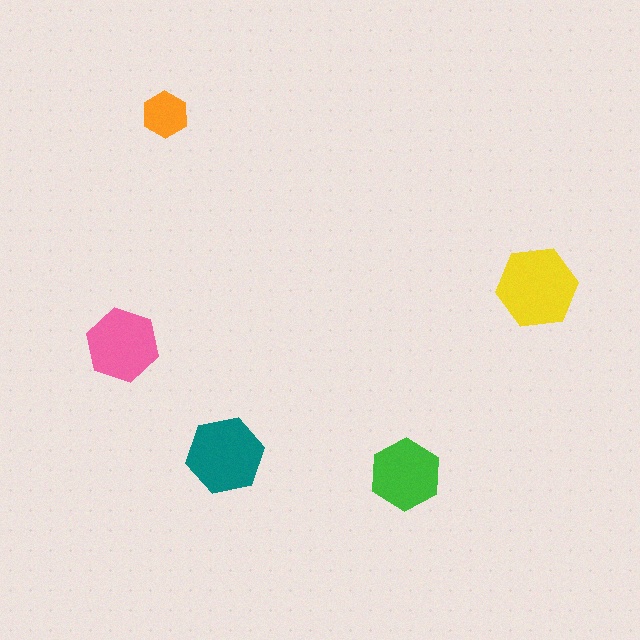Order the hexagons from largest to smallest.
the yellow one, the teal one, the pink one, the green one, the orange one.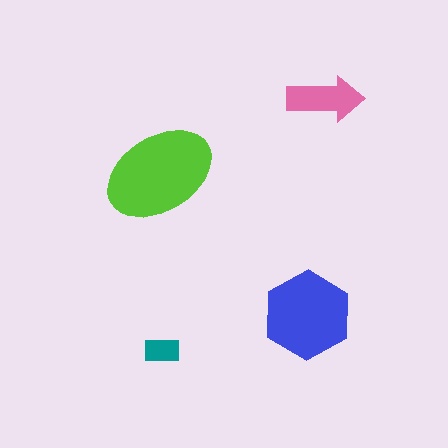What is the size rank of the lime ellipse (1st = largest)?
1st.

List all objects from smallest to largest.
The teal rectangle, the pink arrow, the blue hexagon, the lime ellipse.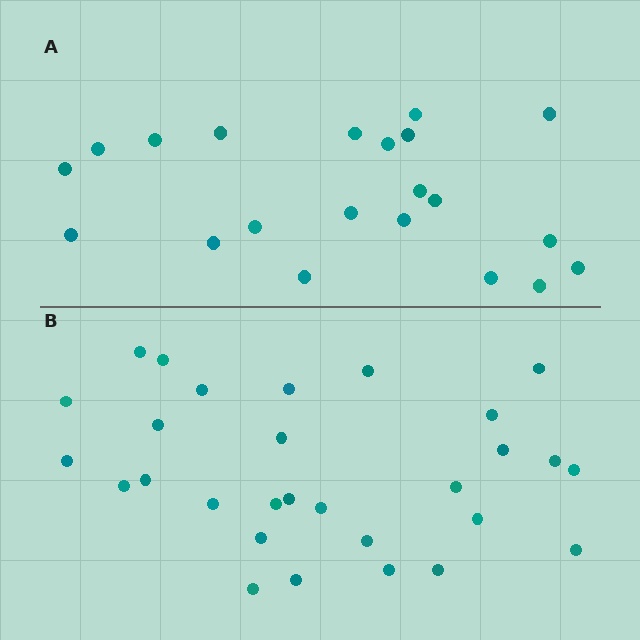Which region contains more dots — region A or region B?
Region B (the bottom region) has more dots.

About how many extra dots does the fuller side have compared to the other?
Region B has roughly 8 or so more dots than region A.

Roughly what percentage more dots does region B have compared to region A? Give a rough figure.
About 40% more.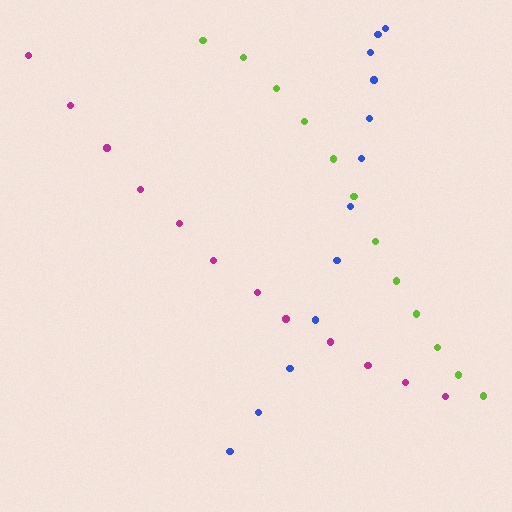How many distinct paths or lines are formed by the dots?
There are 3 distinct paths.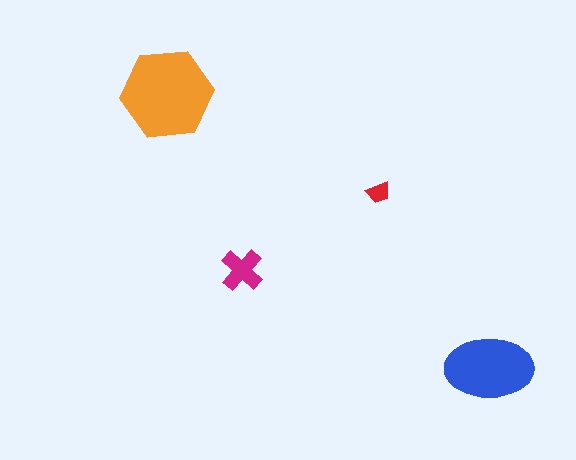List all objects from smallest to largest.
The red trapezoid, the magenta cross, the blue ellipse, the orange hexagon.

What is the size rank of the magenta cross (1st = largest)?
3rd.